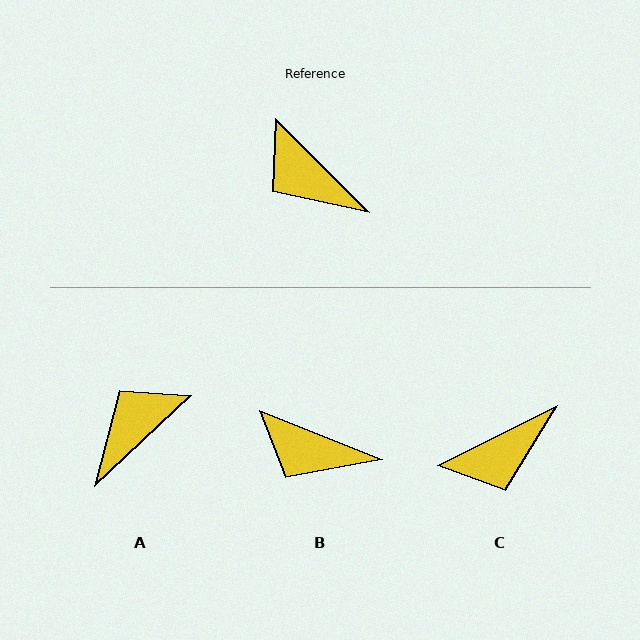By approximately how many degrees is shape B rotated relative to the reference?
Approximately 23 degrees counter-clockwise.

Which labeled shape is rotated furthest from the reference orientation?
A, about 92 degrees away.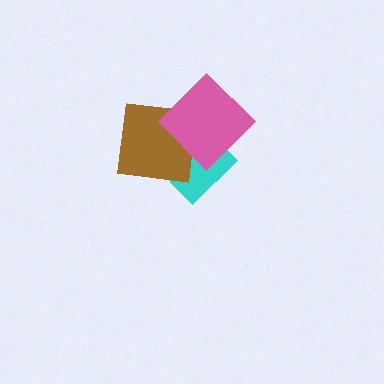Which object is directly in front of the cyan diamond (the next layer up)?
The brown square is directly in front of the cyan diamond.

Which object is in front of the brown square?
The pink diamond is in front of the brown square.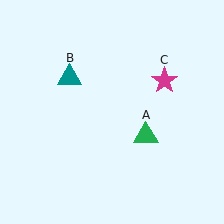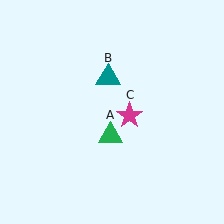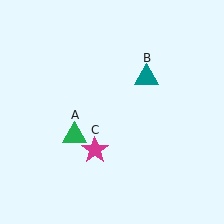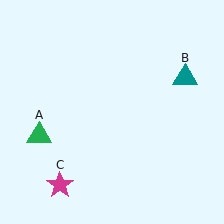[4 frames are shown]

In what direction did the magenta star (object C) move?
The magenta star (object C) moved down and to the left.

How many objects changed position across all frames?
3 objects changed position: green triangle (object A), teal triangle (object B), magenta star (object C).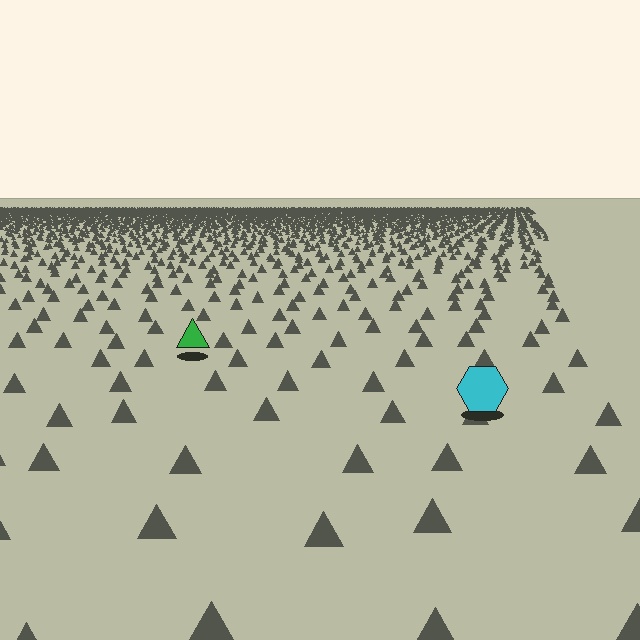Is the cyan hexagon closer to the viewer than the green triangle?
Yes. The cyan hexagon is closer — you can tell from the texture gradient: the ground texture is coarser near it.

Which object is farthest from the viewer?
The green triangle is farthest from the viewer. It appears smaller and the ground texture around it is denser.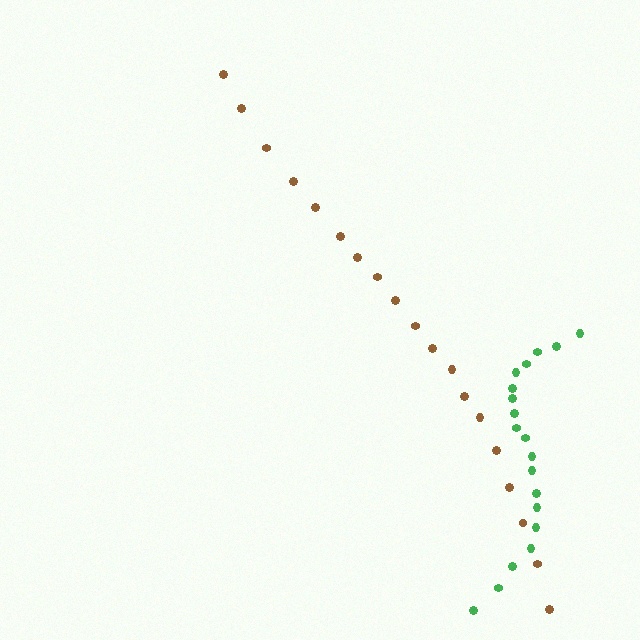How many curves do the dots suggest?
There are 2 distinct paths.